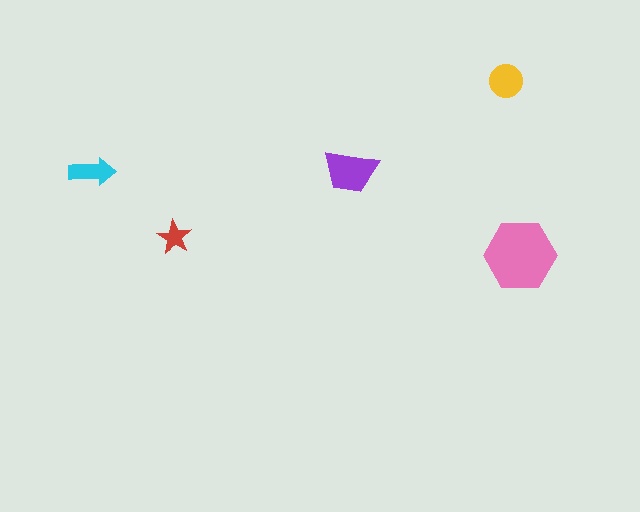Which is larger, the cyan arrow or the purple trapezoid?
The purple trapezoid.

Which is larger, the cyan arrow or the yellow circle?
The yellow circle.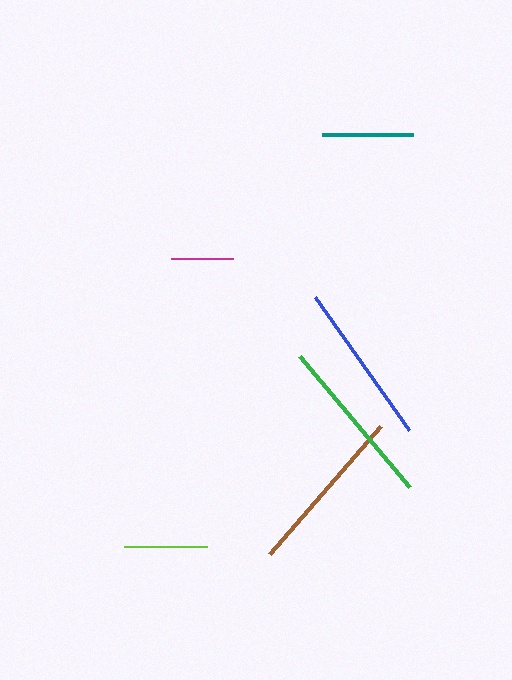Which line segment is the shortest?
The magenta line is the shortest at approximately 62 pixels.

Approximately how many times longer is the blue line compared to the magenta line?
The blue line is approximately 2.6 times the length of the magenta line.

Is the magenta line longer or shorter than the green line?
The green line is longer than the magenta line.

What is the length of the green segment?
The green segment is approximately 171 pixels long.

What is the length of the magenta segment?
The magenta segment is approximately 62 pixels long.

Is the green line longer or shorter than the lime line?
The green line is longer than the lime line.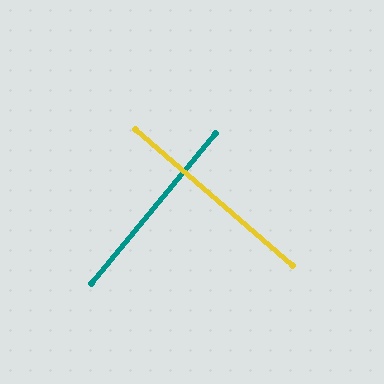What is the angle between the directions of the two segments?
Approximately 89 degrees.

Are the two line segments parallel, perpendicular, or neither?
Perpendicular — they meet at approximately 89°.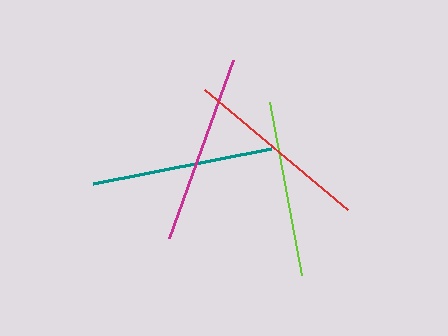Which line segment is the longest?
The magenta line is the longest at approximately 189 pixels.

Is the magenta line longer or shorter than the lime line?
The magenta line is longer than the lime line.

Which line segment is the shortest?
The lime line is the shortest at approximately 176 pixels.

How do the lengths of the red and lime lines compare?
The red and lime lines are approximately the same length.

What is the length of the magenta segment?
The magenta segment is approximately 189 pixels long.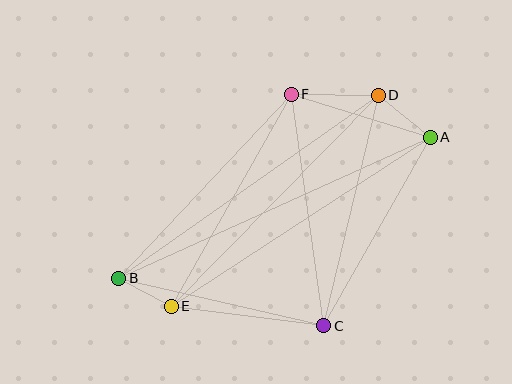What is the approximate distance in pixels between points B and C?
The distance between B and C is approximately 211 pixels.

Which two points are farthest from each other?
Points A and B are farthest from each other.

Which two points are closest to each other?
Points B and E are closest to each other.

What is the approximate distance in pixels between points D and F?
The distance between D and F is approximately 87 pixels.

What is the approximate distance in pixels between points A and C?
The distance between A and C is approximately 217 pixels.